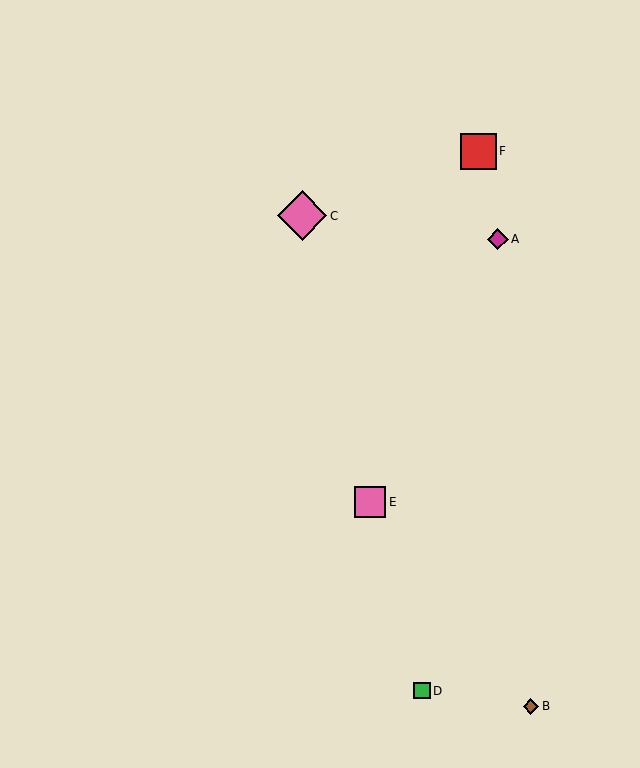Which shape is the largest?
The pink diamond (labeled C) is the largest.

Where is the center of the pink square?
The center of the pink square is at (370, 502).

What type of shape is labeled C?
Shape C is a pink diamond.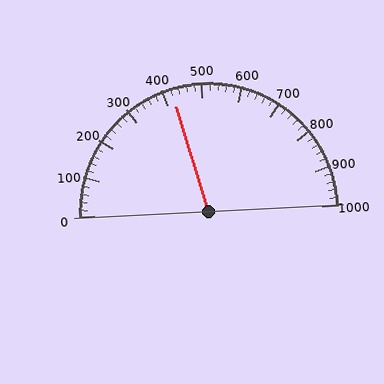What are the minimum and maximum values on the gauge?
The gauge ranges from 0 to 1000.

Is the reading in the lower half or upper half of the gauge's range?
The reading is in the lower half of the range (0 to 1000).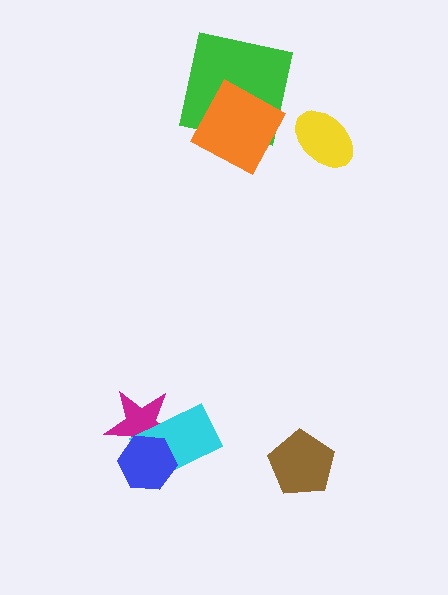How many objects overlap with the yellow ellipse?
0 objects overlap with the yellow ellipse.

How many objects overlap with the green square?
1 object overlaps with the green square.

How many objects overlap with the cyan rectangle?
2 objects overlap with the cyan rectangle.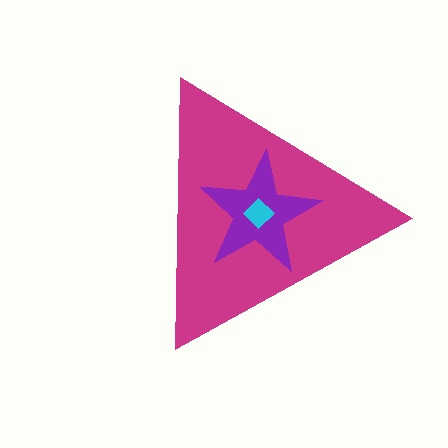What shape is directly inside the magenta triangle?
The purple star.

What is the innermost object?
The cyan diamond.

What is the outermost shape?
The magenta triangle.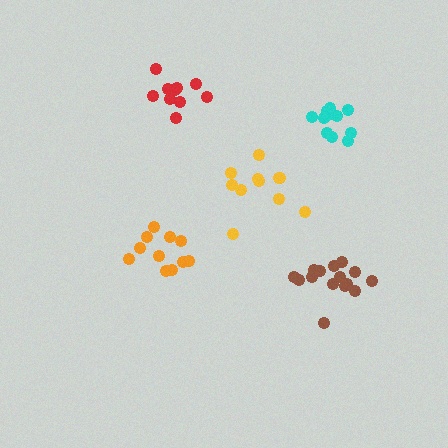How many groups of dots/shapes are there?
There are 5 groups.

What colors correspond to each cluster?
The clusters are colored: brown, red, yellow, cyan, orange.